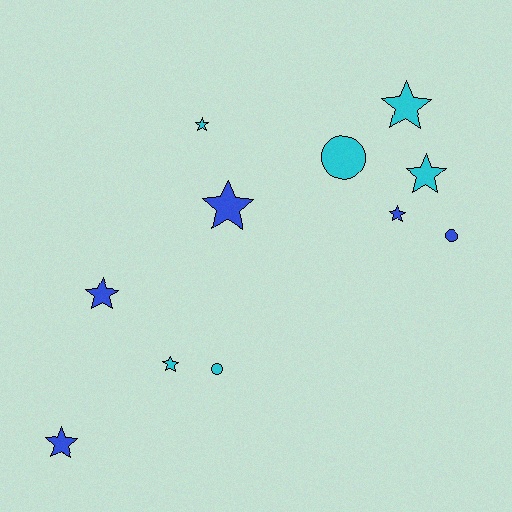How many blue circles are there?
There is 1 blue circle.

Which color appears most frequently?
Cyan, with 6 objects.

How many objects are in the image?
There are 11 objects.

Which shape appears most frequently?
Star, with 8 objects.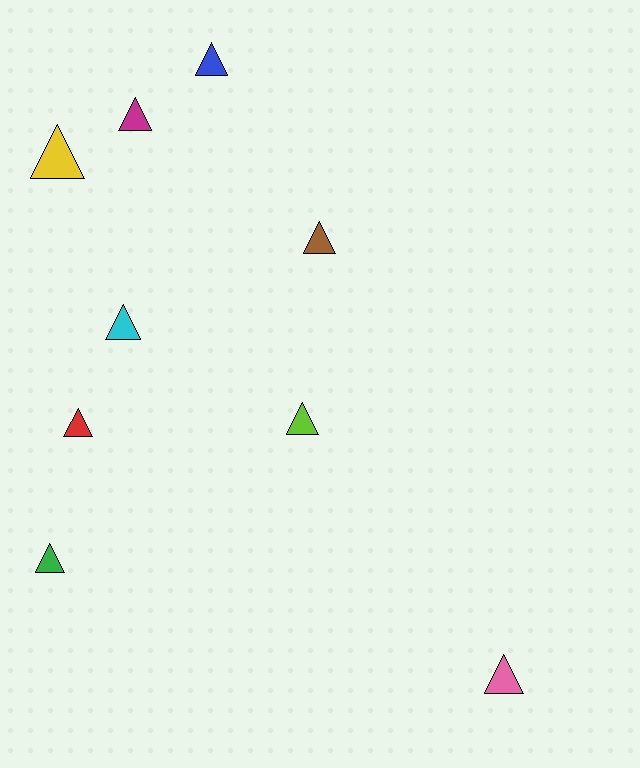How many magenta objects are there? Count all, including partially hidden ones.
There is 1 magenta object.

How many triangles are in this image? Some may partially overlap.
There are 9 triangles.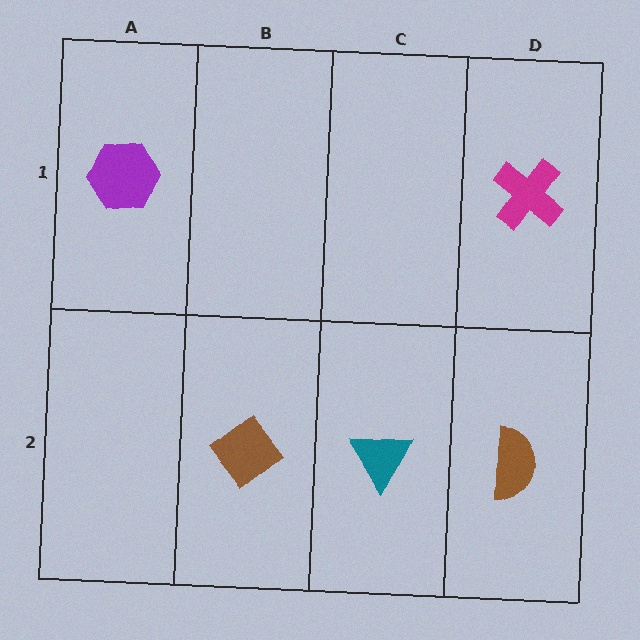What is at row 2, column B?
A brown diamond.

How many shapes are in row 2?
3 shapes.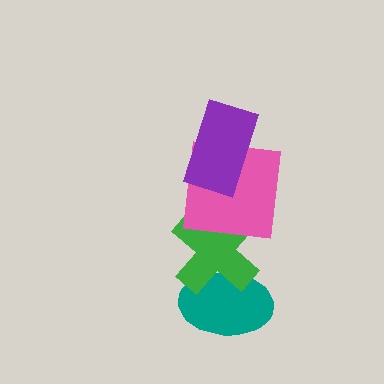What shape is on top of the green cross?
The pink square is on top of the green cross.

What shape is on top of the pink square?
The purple rectangle is on top of the pink square.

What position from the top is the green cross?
The green cross is 3rd from the top.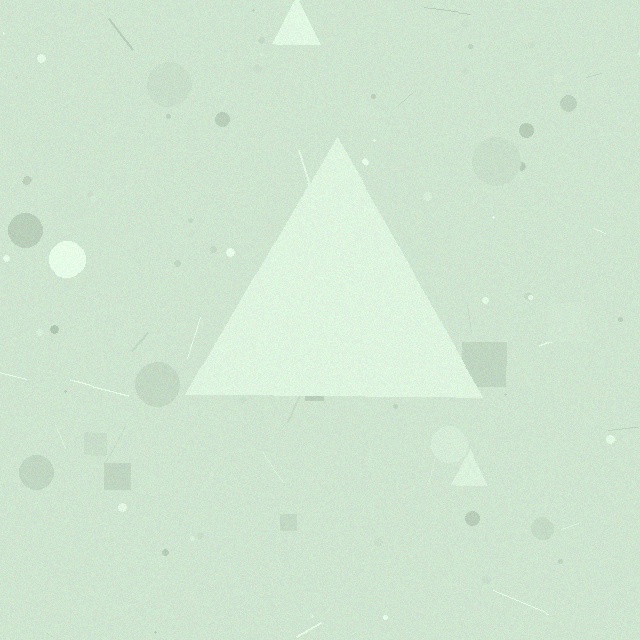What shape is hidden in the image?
A triangle is hidden in the image.